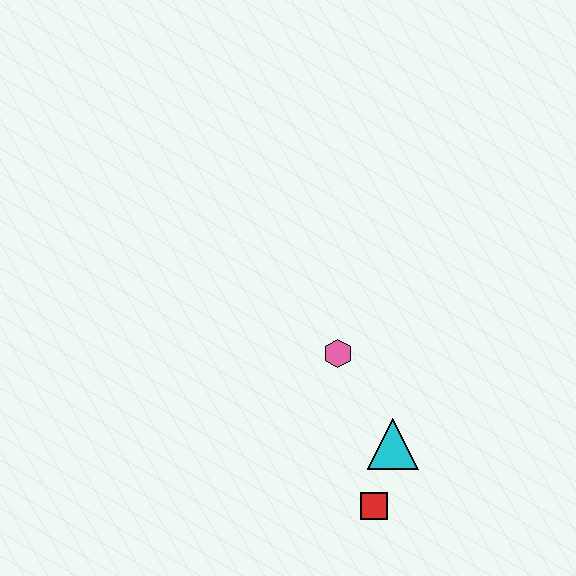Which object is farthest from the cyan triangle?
The pink hexagon is farthest from the cyan triangle.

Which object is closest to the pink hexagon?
The cyan triangle is closest to the pink hexagon.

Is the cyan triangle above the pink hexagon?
No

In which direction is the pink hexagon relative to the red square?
The pink hexagon is above the red square.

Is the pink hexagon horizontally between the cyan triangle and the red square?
No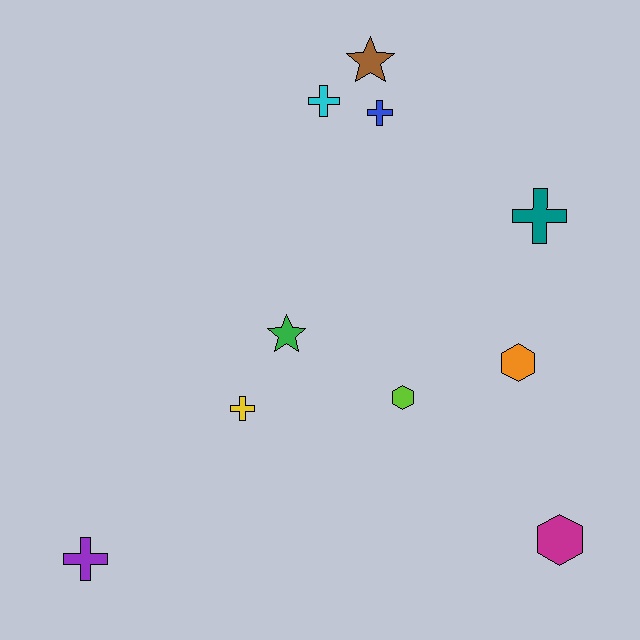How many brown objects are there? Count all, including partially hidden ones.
There is 1 brown object.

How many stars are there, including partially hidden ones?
There are 2 stars.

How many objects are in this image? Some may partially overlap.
There are 10 objects.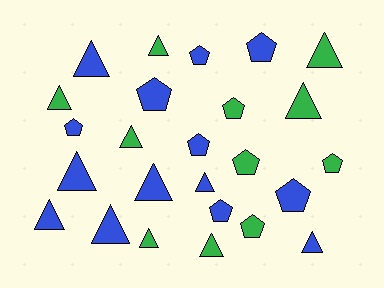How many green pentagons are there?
There are 4 green pentagons.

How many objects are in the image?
There are 25 objects.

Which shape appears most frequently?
Triangle, with 14 objects.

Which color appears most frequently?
Blue, with 14 objects.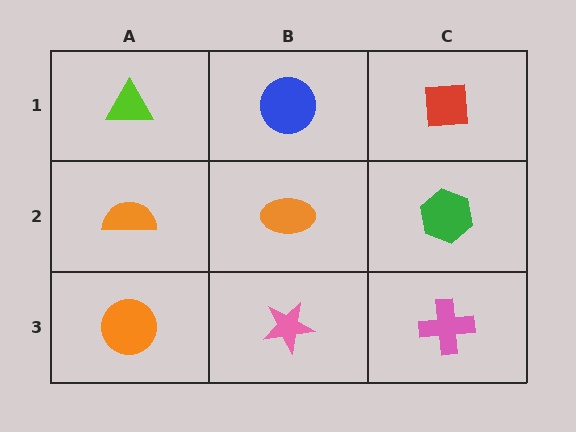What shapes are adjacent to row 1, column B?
An orange ellipse (row 2, column B), a lime triangle (row 1, column A), a red square (row 1, column C).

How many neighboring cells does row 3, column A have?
2.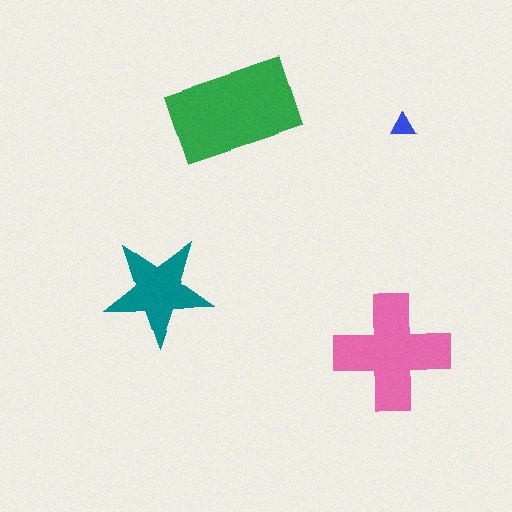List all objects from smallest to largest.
The blue triangle, the teal star, the pink cross, the green rectangle.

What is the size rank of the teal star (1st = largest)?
3rd.